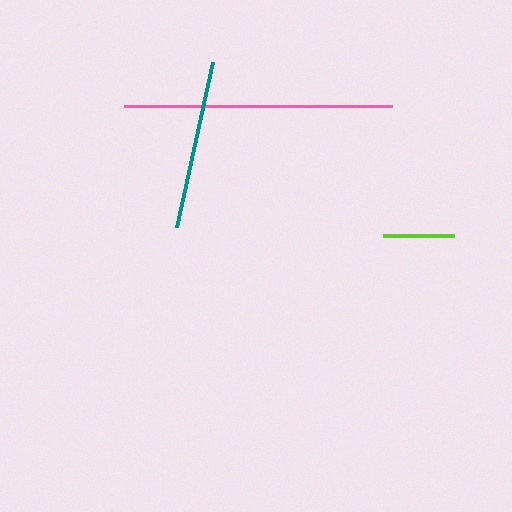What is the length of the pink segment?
The pink segment is approximately 268 pixels long.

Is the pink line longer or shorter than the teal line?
The pink line is longer than the teal line.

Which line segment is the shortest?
The lime line is the shortest at approximately 71 pixels.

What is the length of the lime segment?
The lime segment is approximately 71 pixels long.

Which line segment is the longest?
The pink line is the longest at approximately 268 pixels.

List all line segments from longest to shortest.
From longest to shortest: pink, teal, lime.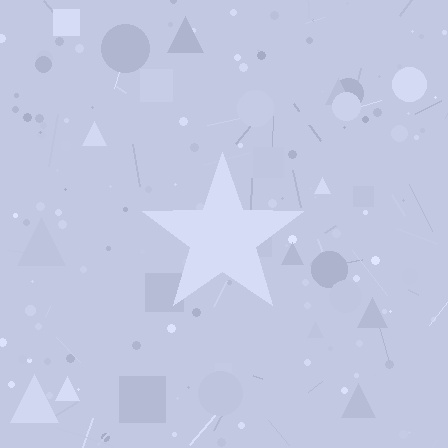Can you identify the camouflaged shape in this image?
The camouflaged shape is a star.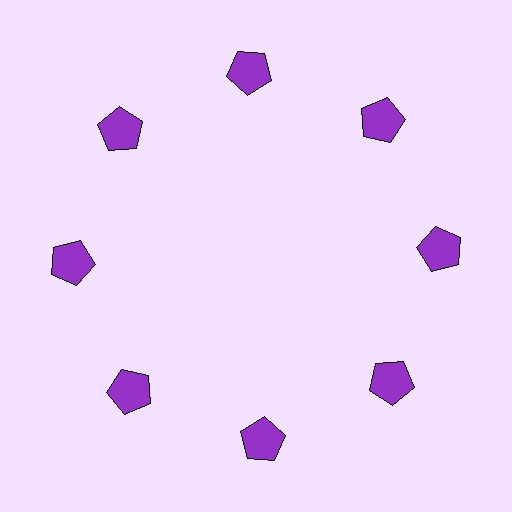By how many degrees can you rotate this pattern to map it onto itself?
The pattern maps onto itself every 45 degrees of rotation.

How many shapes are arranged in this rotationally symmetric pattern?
There are 8 shapes, arranged in 8 groups of 1.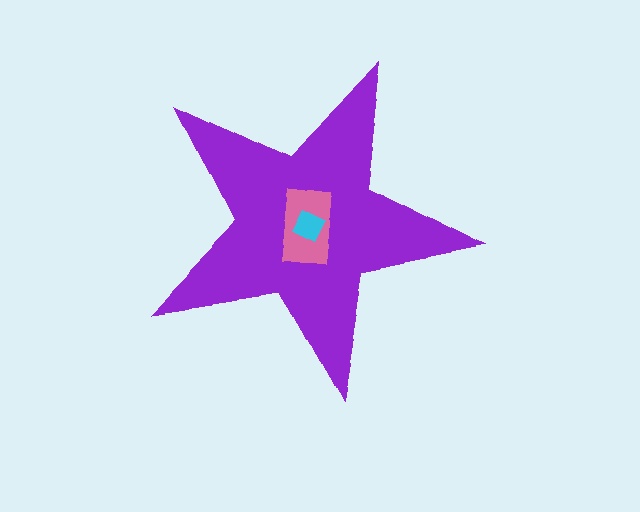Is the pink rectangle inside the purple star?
Yes.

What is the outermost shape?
The purple star.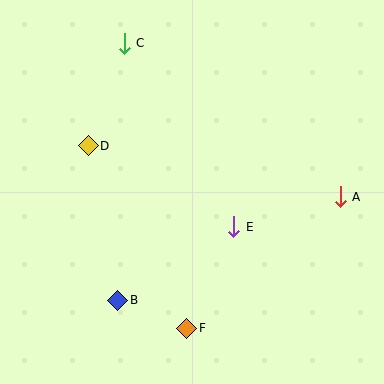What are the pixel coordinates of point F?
Point F is at (187, 328).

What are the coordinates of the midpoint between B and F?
The midpoint between B and F is at (152, 314).